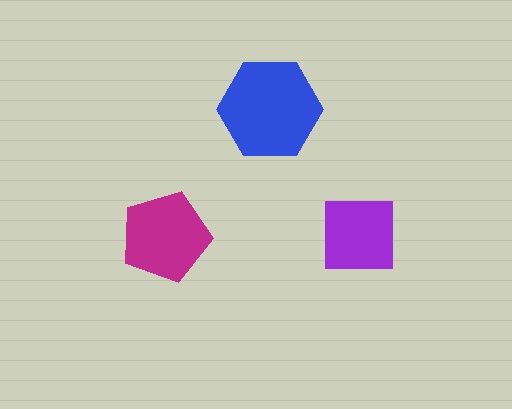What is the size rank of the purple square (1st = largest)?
3rd.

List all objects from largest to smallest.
The blue hexagon, the magenta pentagon, the purple square.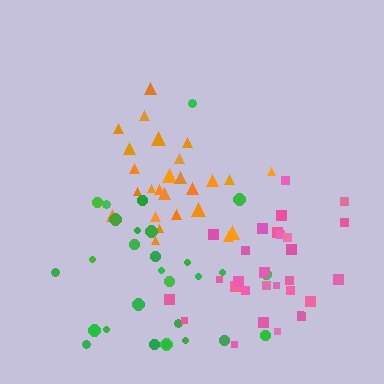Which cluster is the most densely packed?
Pink.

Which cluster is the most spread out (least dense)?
Green.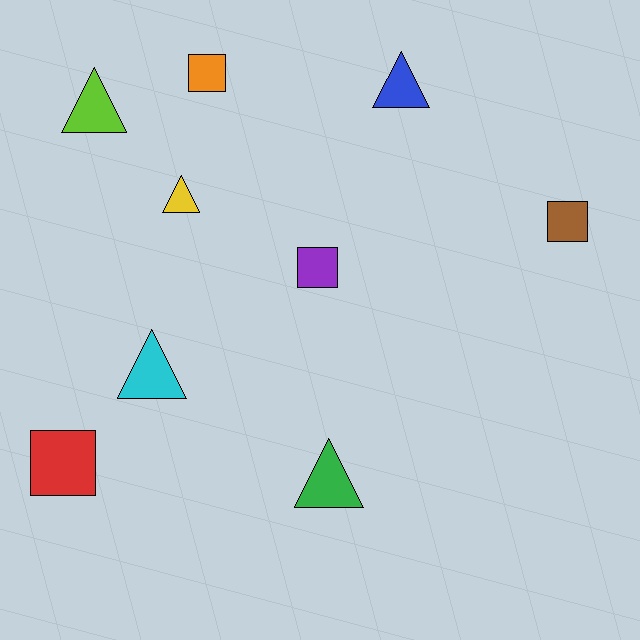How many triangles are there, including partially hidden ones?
There are 5 triangles.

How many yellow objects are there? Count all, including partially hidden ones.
There is 1 yellow object.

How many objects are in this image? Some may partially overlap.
There are 9 objects.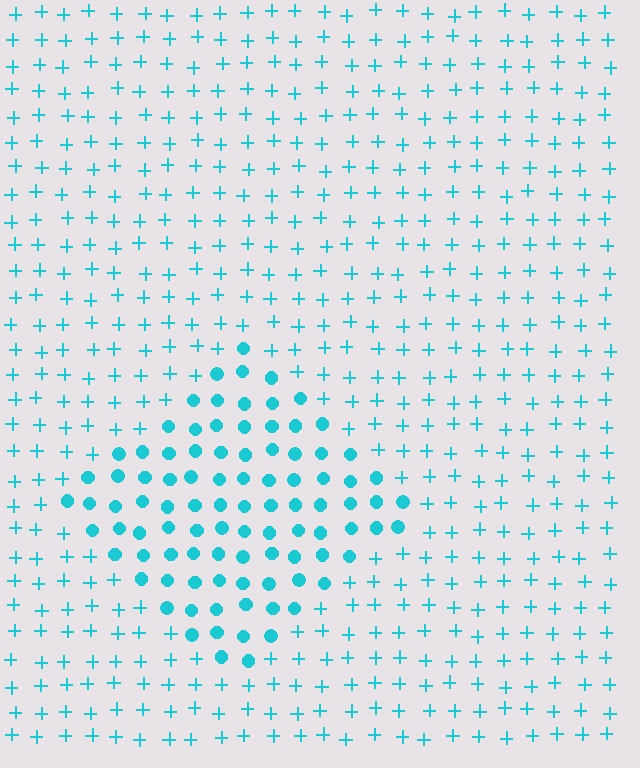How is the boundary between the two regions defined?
The boundary is defined by a change in element shape: circles inside vs. plus signs outside. All elements share the same color and spacing.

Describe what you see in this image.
The image is filled with small cyan elements arranged in a uniform grid. A diamond-shaped region contains circles, while the surrounding area contains plus signs. The boundary is defined purely by the change in element shape.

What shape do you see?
I see a diamond.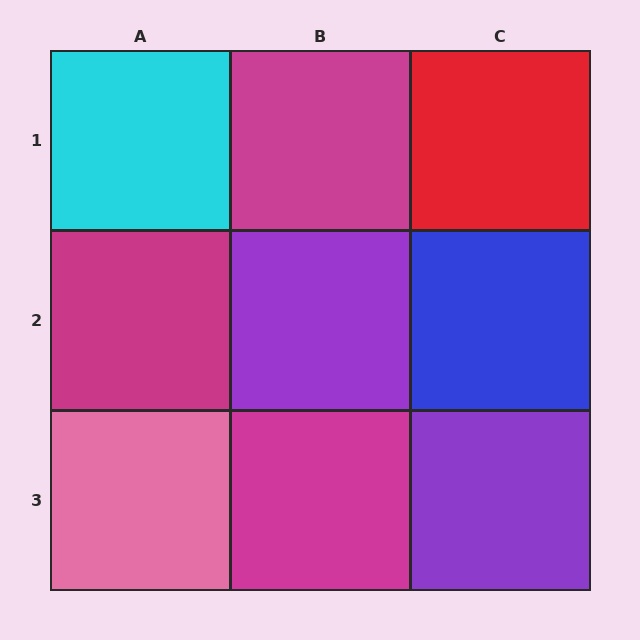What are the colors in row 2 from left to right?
Magenta, purple, blue.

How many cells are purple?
2 cells are purple.